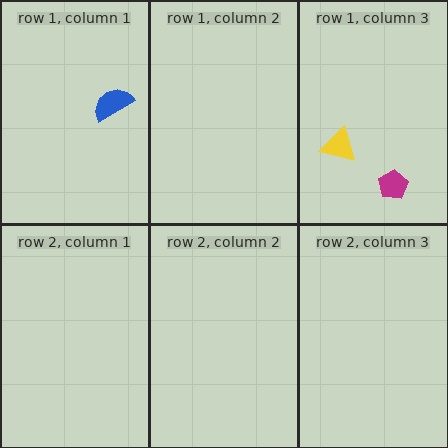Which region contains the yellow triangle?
The row 1, column 3 region.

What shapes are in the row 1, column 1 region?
The blue semicircle.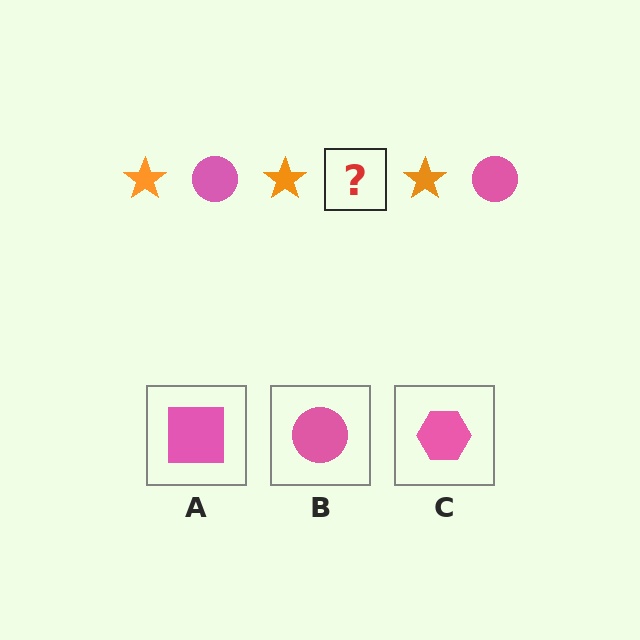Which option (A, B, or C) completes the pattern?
B.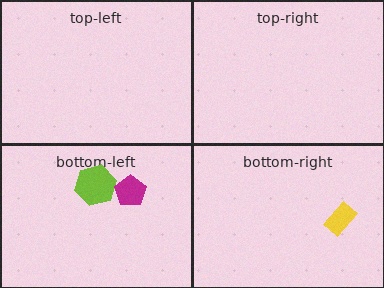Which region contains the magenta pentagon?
The bottom-left region.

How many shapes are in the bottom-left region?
2.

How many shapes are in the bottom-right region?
1.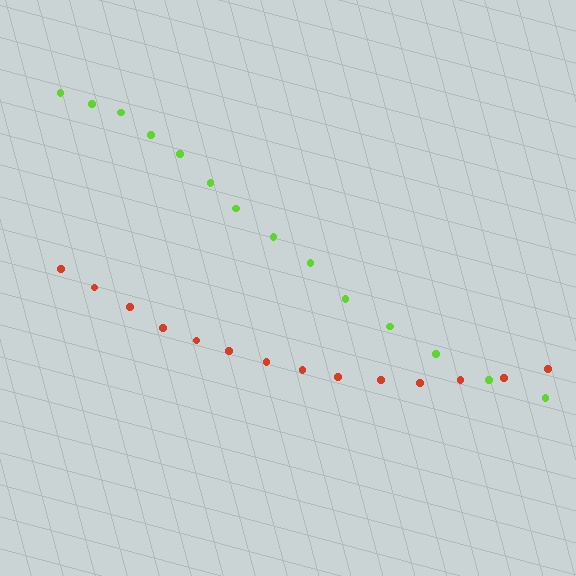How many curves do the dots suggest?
There are 2 distinct paths.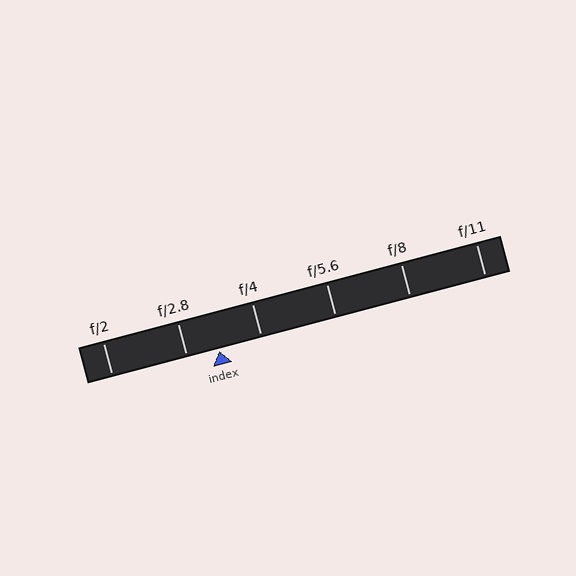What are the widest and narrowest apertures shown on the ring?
The widest aperture shown is f/2 and the narrowest is f/11.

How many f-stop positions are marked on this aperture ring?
There are 6 f-stop positions marked.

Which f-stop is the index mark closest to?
The index mark is closest to f/2.8.